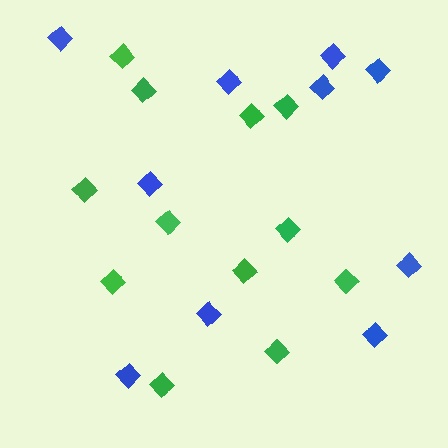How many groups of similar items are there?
There are 2 groups: one group of green diamonds (12) and one group of blue diamonds (10).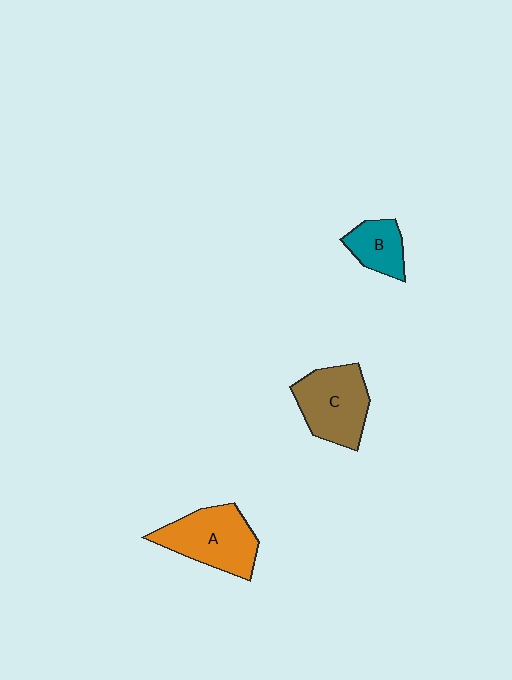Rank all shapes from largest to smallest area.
From largest to smallest: A (orange), C (brown), B (teal).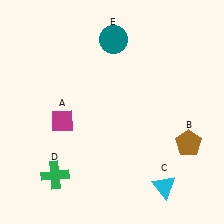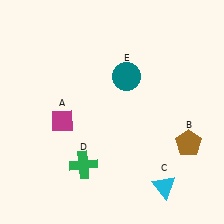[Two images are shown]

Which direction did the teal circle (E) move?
The teal circle (E) moved down.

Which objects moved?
The objects that moved are: the green cross (D), the teal circle (E).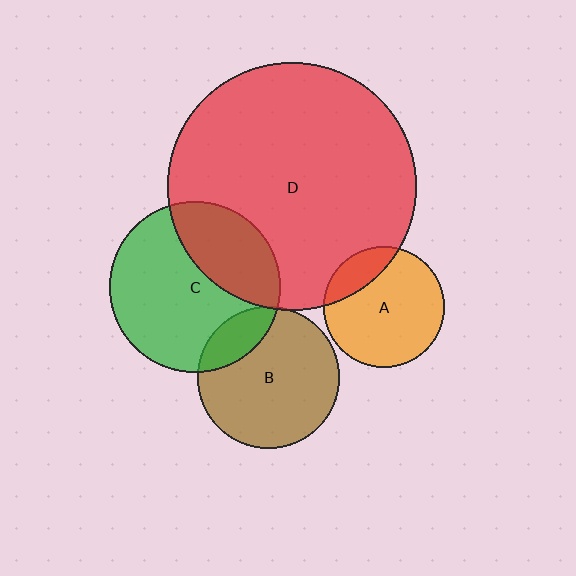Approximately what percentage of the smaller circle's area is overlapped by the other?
Approximately 30%.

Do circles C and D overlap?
Yes.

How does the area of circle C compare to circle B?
Approximately 1.5 times.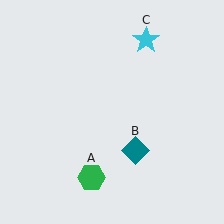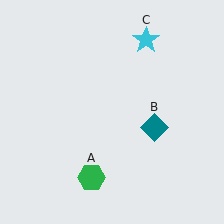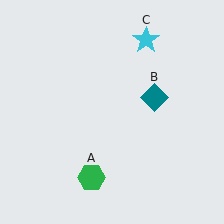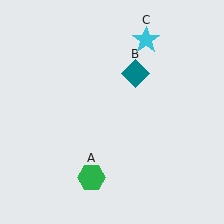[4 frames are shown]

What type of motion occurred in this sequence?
The teal diamond (object B) rotated counterclockwise around the center of the scene.